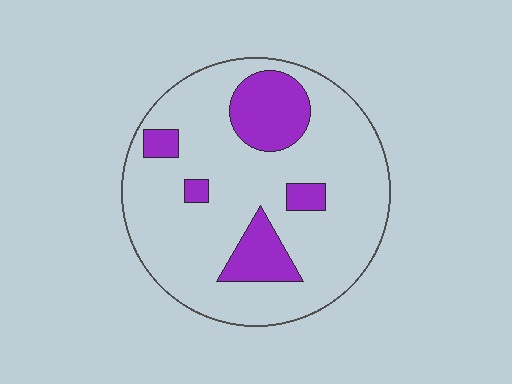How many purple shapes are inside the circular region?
5.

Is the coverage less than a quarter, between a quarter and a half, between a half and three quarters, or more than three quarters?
Less than a quarter.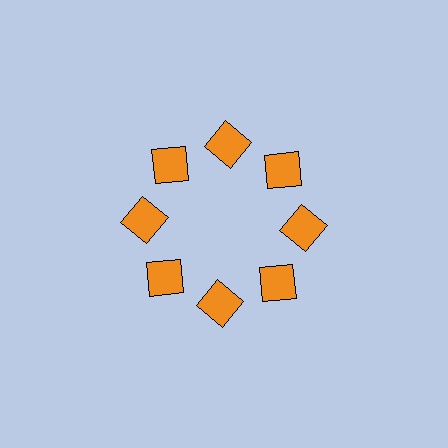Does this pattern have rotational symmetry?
Yes, this pattern has 8-fold rotational symmetry. It looks the same after rotating 45 degrees around the center.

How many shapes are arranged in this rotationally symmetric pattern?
There are 8 shapes, arranged in 8 groups of 1.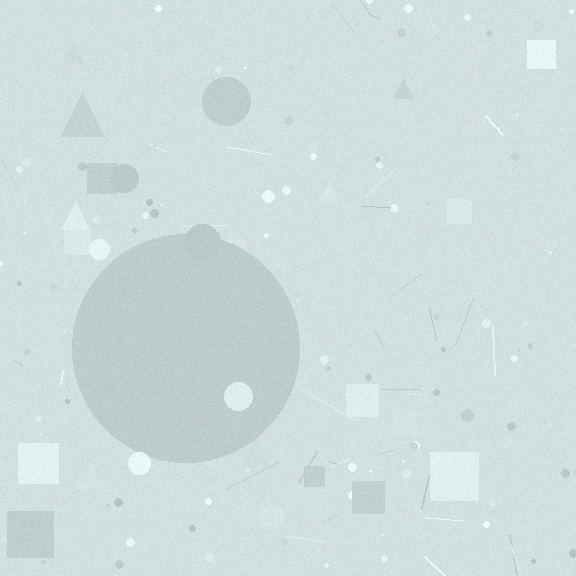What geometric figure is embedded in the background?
A circle is embedded in the background.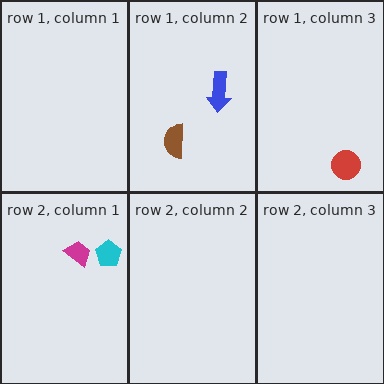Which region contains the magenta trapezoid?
The row 2, column 1 region.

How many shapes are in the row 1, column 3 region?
1.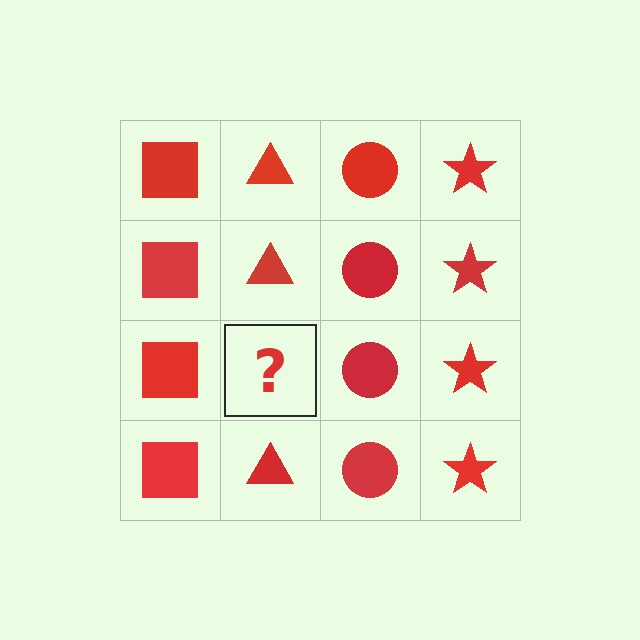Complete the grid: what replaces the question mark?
The question mark should be replaced with a red triangle.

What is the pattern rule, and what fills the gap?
The rule is that each column has a consistent shape. The gap should be filled with a red triangle.